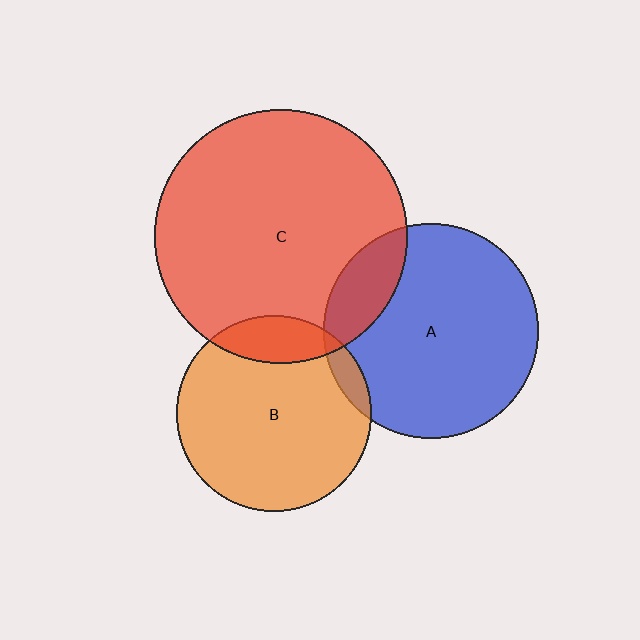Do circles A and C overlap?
Yes.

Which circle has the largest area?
Circle C (red).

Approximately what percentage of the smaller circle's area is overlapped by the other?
Approximately 15%.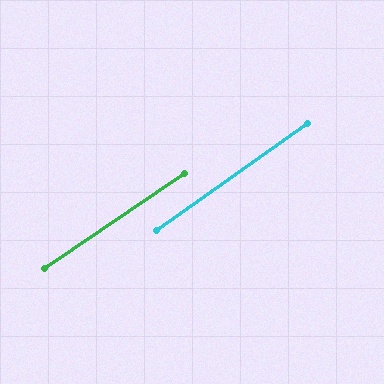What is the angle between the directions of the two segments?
Approximately 1 degree.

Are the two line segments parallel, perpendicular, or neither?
Parallel — their directions differ by only 1.2°.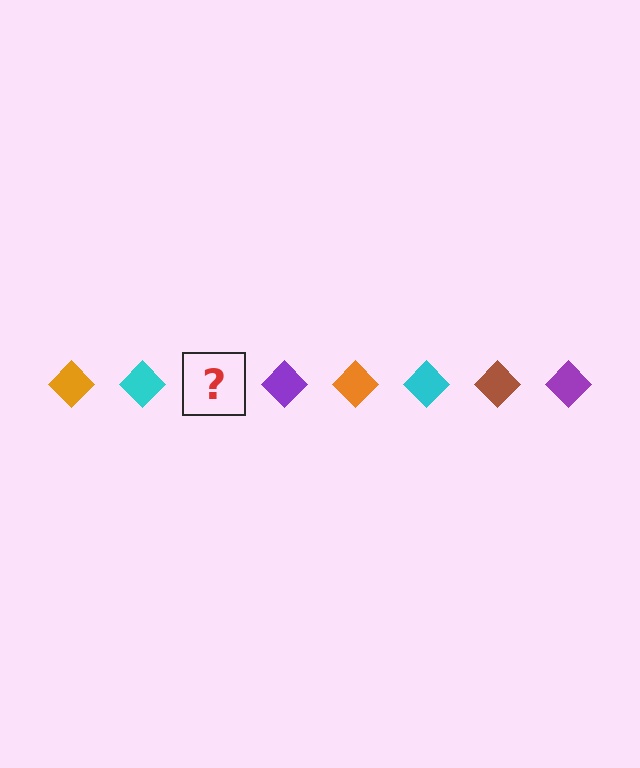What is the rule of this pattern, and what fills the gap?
The rule is that the pattern cycles through orange, cyan, brown, purple diamonds. The gap should be filled with a brown diamond.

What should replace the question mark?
The question mark should be replaced with a brown diamond.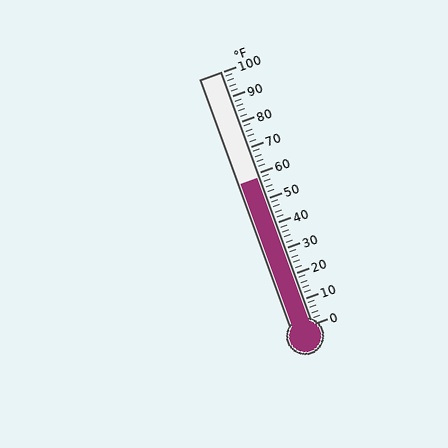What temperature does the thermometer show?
The thermometer shows approximately 58°F.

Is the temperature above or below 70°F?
The temperature is below 70°F.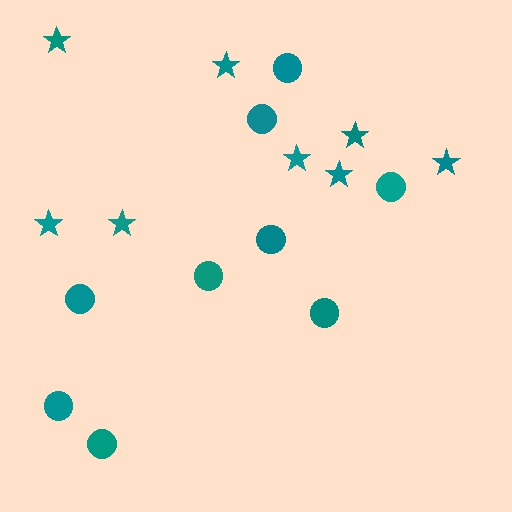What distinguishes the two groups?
There are 2 groups: one group of stars (8) and one group of circles (9).